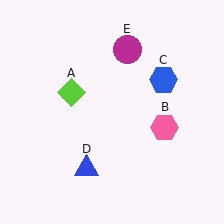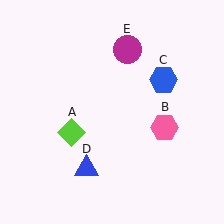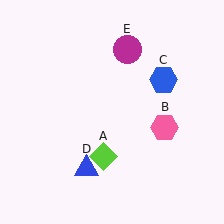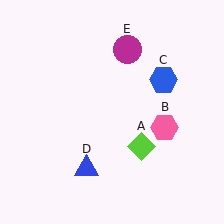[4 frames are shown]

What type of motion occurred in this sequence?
The lime diamond (object A) rotated counterclockwise around the center of the scene.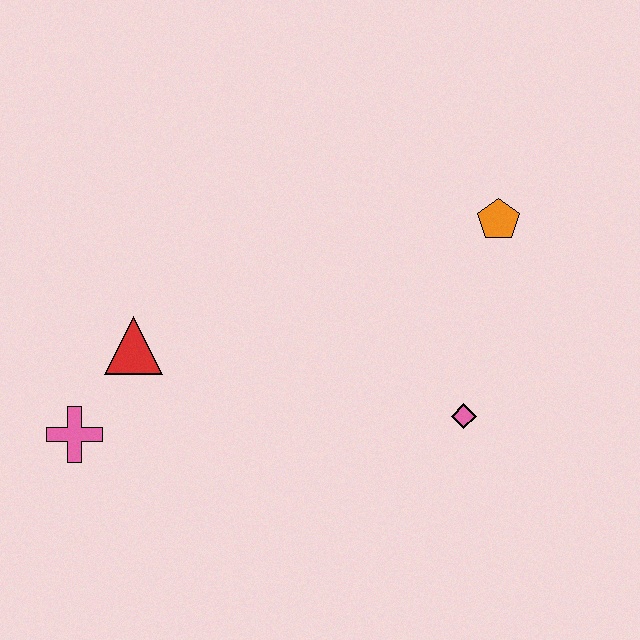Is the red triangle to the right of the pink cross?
Yes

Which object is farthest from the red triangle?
The orange pentagon is farthest from the red triangle.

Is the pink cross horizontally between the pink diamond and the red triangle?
No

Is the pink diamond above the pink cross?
Yes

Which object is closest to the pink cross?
The red triangle is closest to the pink cross.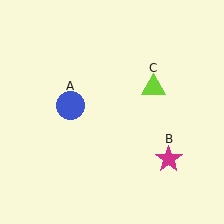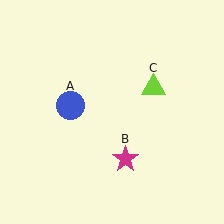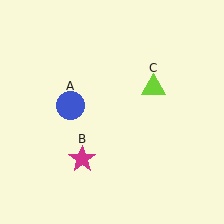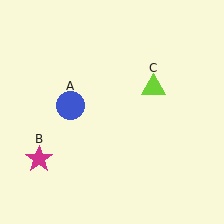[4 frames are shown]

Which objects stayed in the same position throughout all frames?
Blue circle (object A) and lime triangle (object C) remained stationary.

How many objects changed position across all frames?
1 object changed position: magenta star (object B).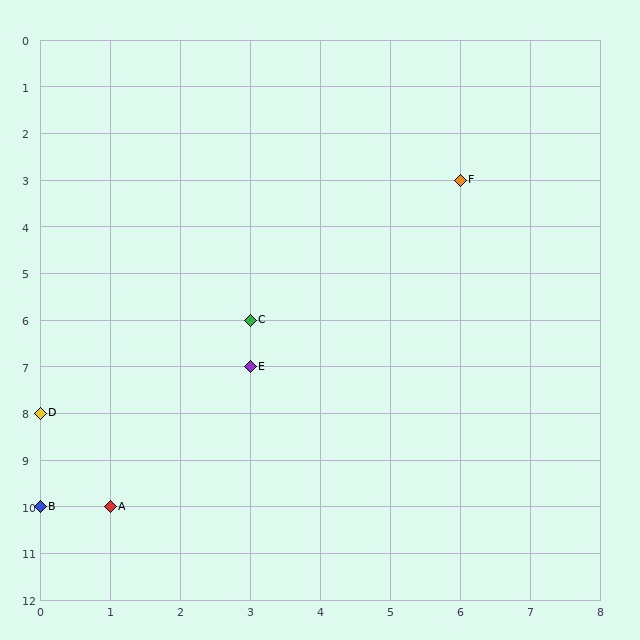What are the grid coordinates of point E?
Point E is at grid coordinates (3, 7).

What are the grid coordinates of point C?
Point C is at grid coordinates (3, 6).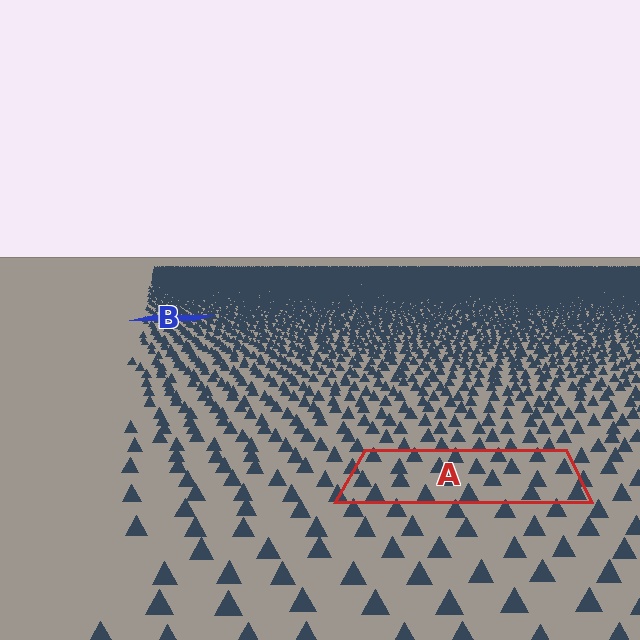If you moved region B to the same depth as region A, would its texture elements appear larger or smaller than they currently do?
They would appear larger. At a closer depth, the same texture elements are projected at a bigger on-screen size.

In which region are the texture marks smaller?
The texture marks are smaller in region B, because it is farther away.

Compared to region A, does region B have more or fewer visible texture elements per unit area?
Region B has more texture elements per unit area — they are packed more densely because it is farther away.